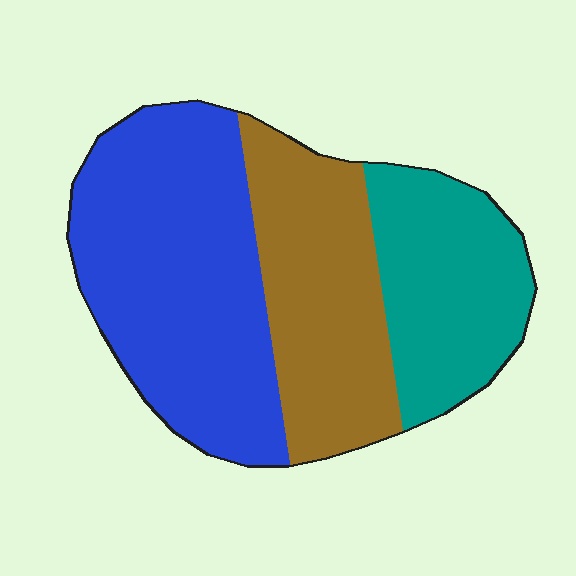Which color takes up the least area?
Teal, at roughly 25%.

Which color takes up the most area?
Blue, at roughly 45%.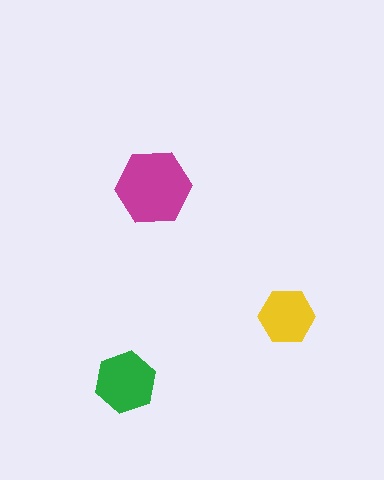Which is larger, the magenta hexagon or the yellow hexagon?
The magenta one.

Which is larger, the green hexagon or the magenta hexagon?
The magenta one.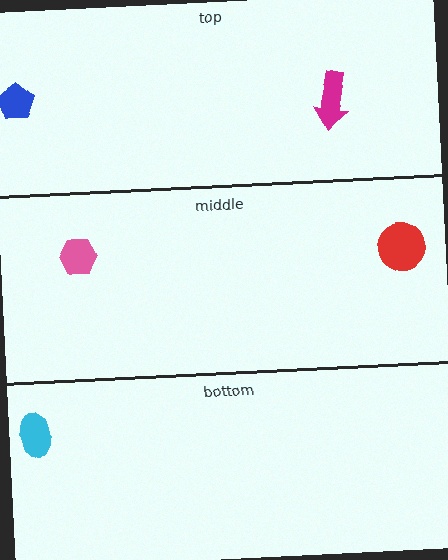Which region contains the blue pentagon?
The top region.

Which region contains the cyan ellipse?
The bottom region.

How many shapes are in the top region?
2.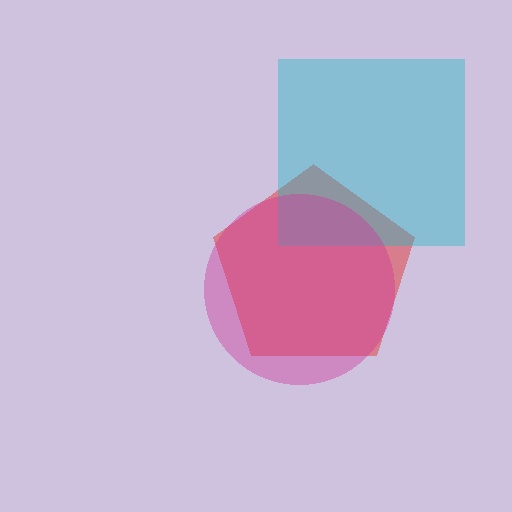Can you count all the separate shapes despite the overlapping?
Yes, there are 3 separate shapes.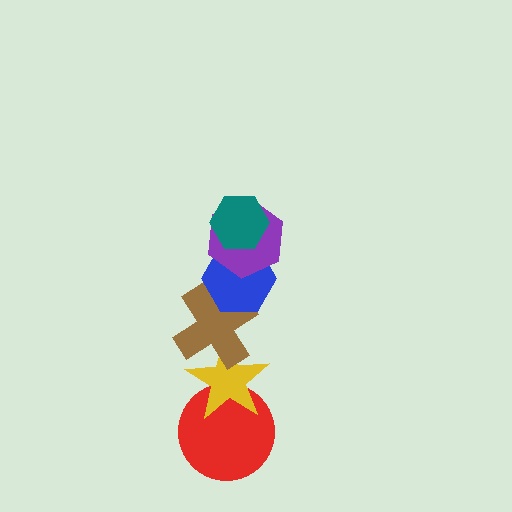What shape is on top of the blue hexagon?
The purple hexagon is on top of the blue hexagon.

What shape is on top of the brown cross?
The blue hexagon is on top of the brown cross.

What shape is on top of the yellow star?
The brown cross is on top of the yellow star.